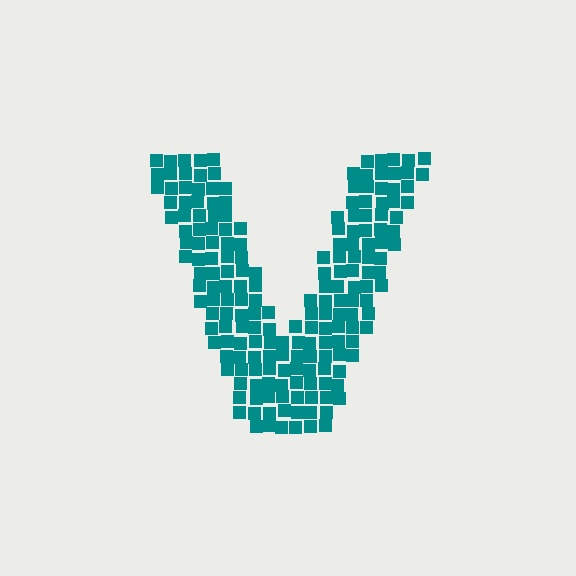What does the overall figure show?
The overall figure shows the letter V.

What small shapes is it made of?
It is made of small squares.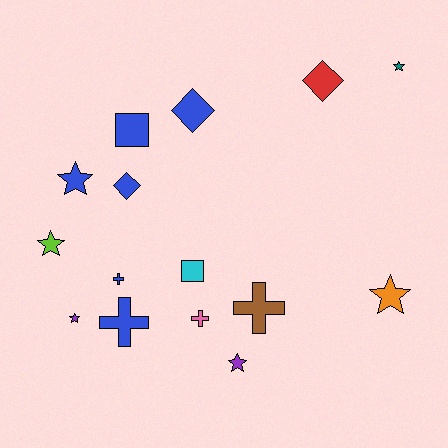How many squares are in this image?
There are 2 squares.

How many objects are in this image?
There are 15 objects.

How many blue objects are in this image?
There are 6 blue objects.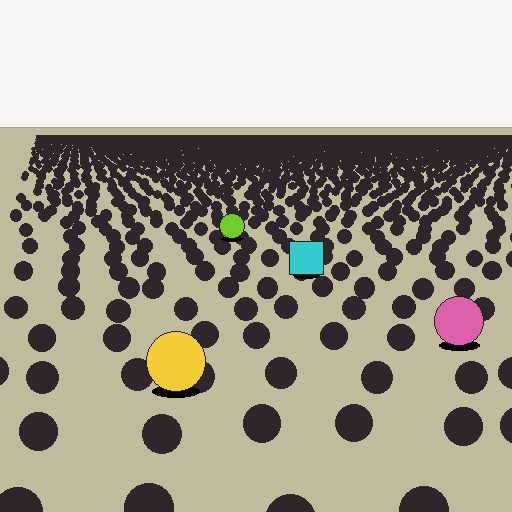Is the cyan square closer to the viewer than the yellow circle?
No. The yellow circle is closer — you can tell from the texture gradient: the ground texture is coarser near it.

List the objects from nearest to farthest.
From nearest to farthest: the yellow circle, the pink circle, the cyan square, the lime circle.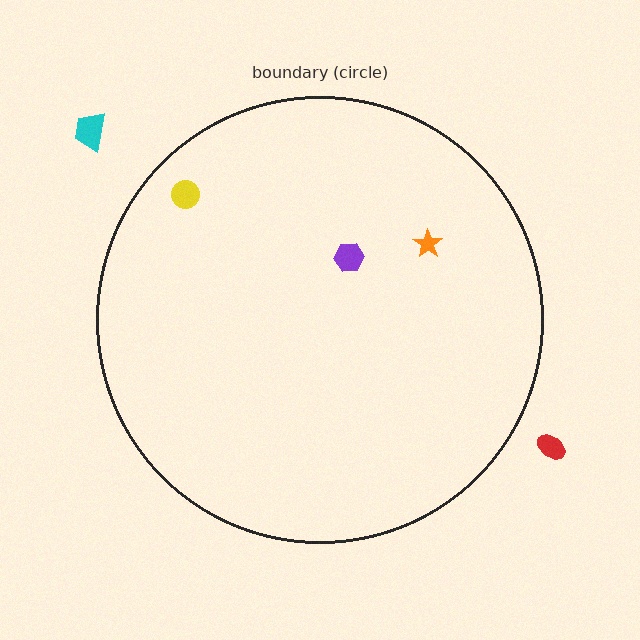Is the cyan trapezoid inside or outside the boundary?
Outside.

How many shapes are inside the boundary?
3 inside, 2 outside.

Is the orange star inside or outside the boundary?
Inside.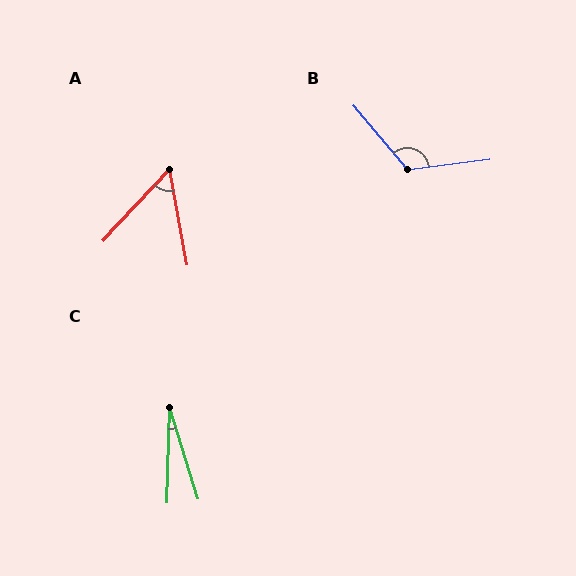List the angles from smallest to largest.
C (19°), A (53°), B (123°).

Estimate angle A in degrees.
Approximately 53 degrees.